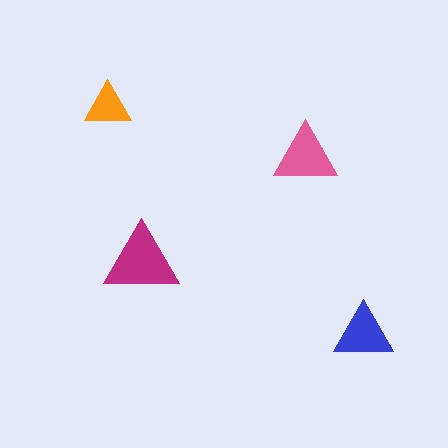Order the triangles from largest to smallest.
the magenta one, the pink one, the blue one, the orange one.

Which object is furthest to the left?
The orange triangle is leftmost.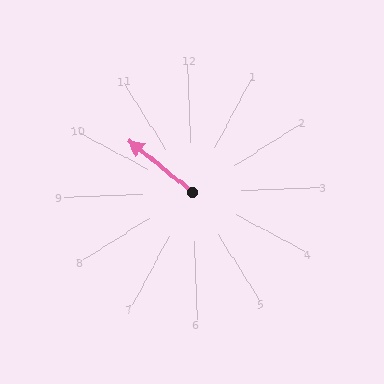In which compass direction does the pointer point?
Northwest.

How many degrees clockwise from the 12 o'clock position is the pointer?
Approximately 311 degrees.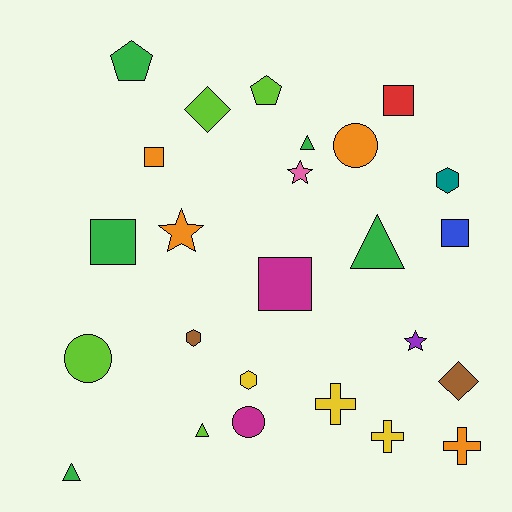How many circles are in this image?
There are 3 circles.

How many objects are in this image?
There are 25 objects.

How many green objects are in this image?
There are 5 green objects.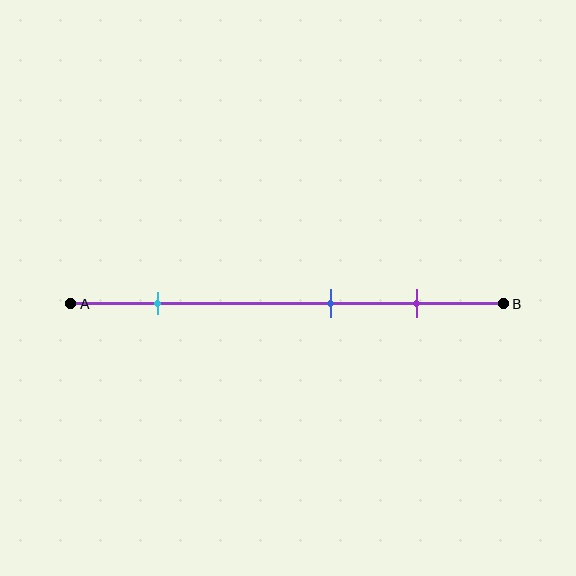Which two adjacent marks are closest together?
The blue and purple marks are the closest adjacent pair.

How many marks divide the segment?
There are 3 marks dividing the segment.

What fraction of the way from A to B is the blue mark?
The blue mark is approximately 60% (0.6) of the way from A to B.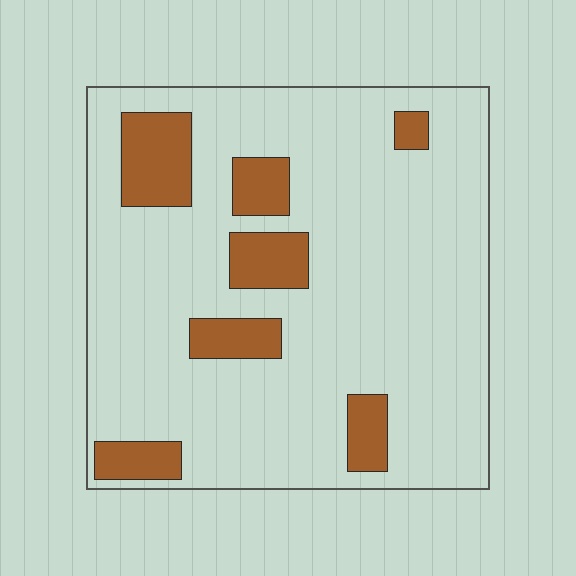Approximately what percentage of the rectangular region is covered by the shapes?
Approximately 15%.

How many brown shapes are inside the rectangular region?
7.